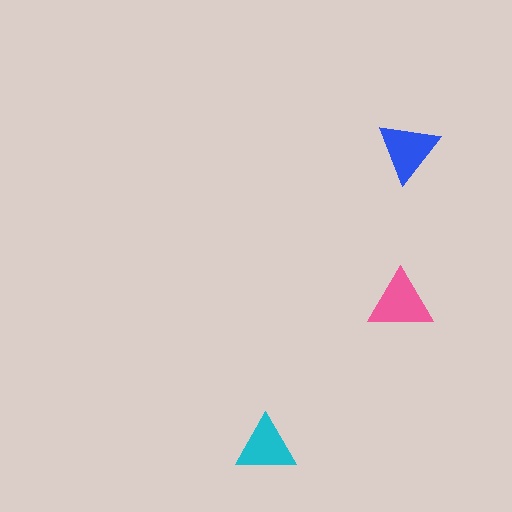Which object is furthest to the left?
The cyan triangle is leftmost.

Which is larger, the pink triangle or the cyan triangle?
The pink one.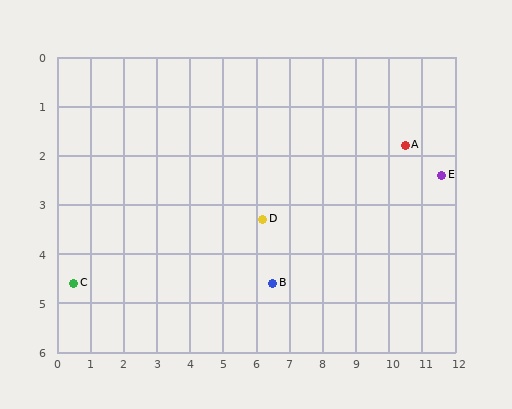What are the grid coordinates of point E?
Point E is at approximately (11.6, 2.4).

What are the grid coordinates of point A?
Point A is at approximately (10.5, 1.8).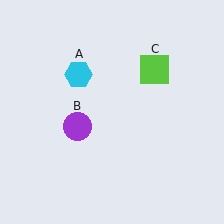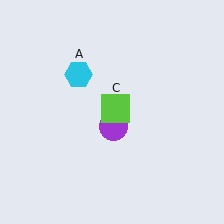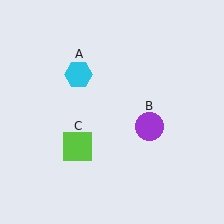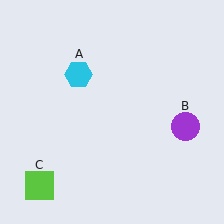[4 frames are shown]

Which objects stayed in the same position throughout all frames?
Cyan hexagon (object A) remained stationary.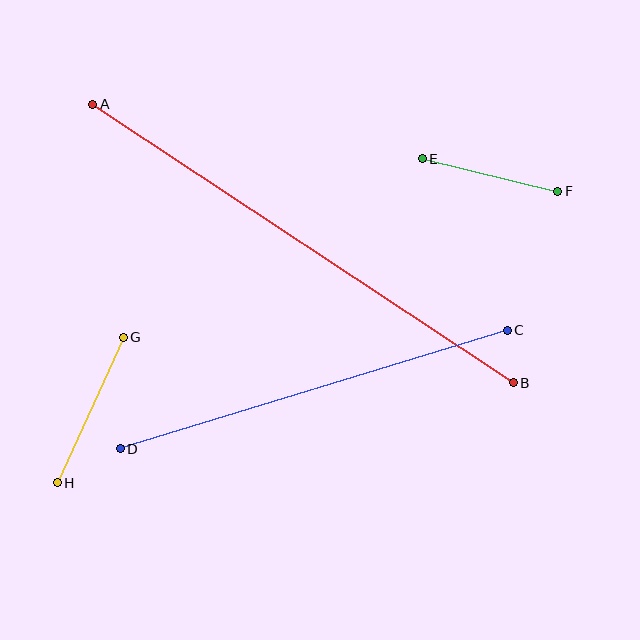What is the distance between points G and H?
The distance is approximately 160 pixels.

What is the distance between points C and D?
The distance is approximately 405 pixels.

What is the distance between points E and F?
The distance is approximately 140 pixels.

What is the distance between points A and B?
The distance is approximately 504 pixels.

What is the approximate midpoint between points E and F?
The midpoint is at approximately (490, 175) pixels.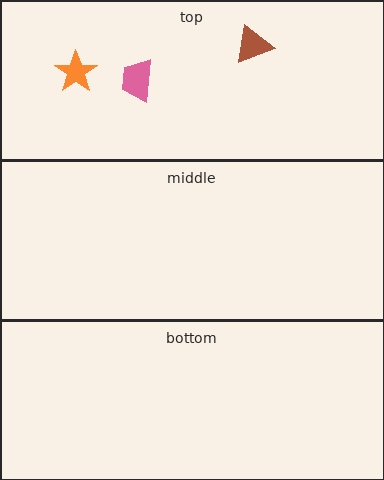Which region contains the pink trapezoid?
The top region.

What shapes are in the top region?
The pink trapezoid, the brown triangle, the orange star.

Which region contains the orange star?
The top region.